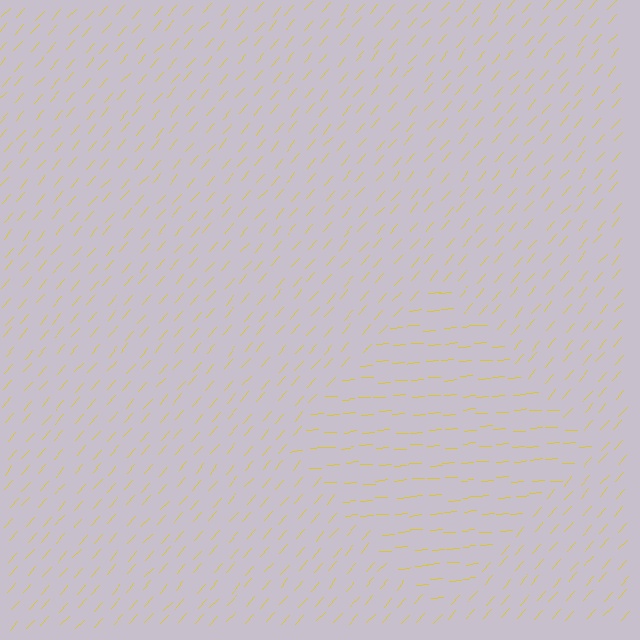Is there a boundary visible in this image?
Yes, there is a texture boundary formed by a change in line orientation.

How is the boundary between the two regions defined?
The boundary is defined purely by a change in line orientation (approximately 45 degrees difference). All lines are the same color and thickness.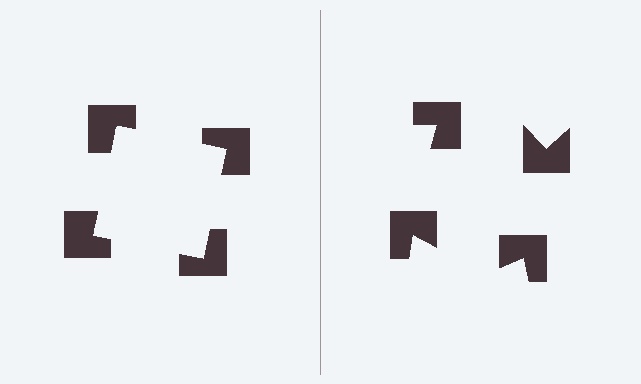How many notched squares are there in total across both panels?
8 — 4 on each side.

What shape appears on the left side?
An illusory square.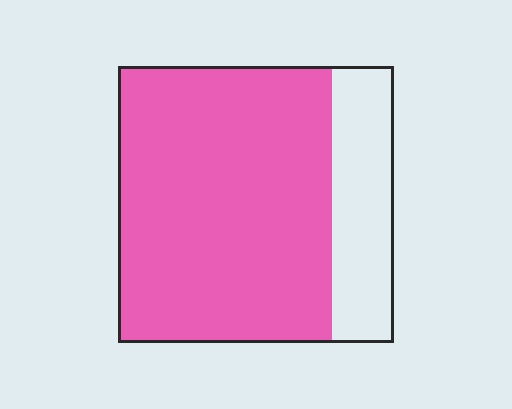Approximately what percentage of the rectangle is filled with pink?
Approximately 80%.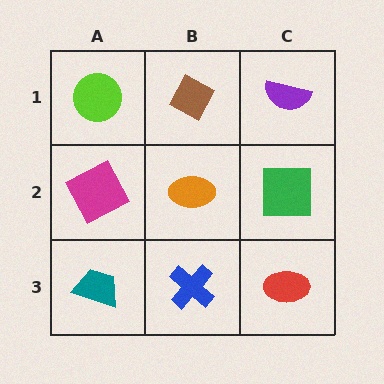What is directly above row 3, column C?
A green square.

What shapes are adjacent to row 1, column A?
A magenta square (row 2, column A), a brown diamond (row 1, column B).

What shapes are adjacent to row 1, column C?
A green square (row 2, column C), a brown diamond (row 1, column B).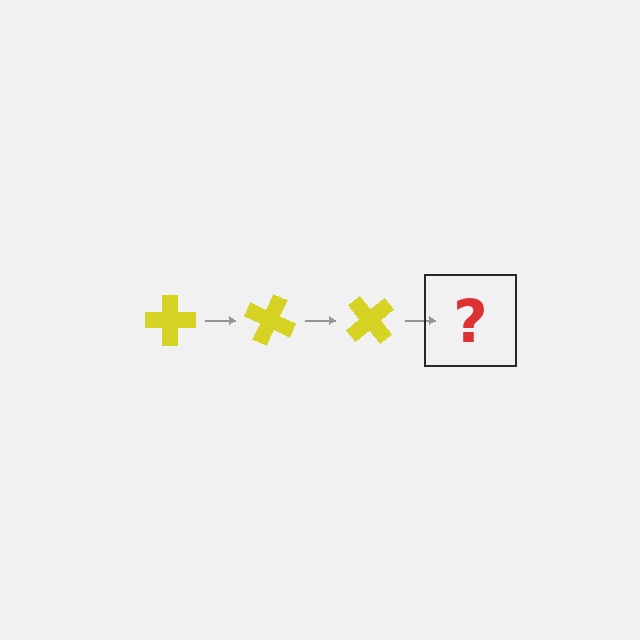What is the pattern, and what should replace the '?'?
The pattern is that the cross rotates 25 degrees each step. The '?' should be a yellow cross rotated 75 degrees.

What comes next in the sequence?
The next element should be a yellow cross rotated 75 degrees.